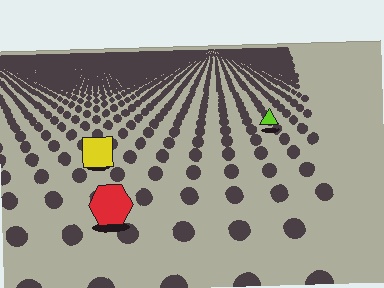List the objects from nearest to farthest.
From nearest to farthest: the red hexagon, the yellow square, the lime triangle.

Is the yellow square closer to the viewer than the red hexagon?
No. The red hexagon is closer — you can tell from the texture gradient: the ground texture is coarser near it.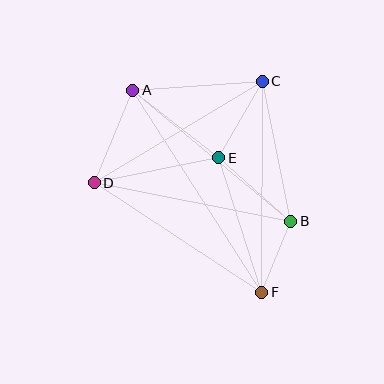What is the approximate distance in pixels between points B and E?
The distance between B and E is approximately 96 pixels.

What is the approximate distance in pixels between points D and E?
The distance between D and E is approximately 127 pixels.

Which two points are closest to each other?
Points B and F are closest to each other.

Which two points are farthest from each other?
Points A and F are farthest from each other.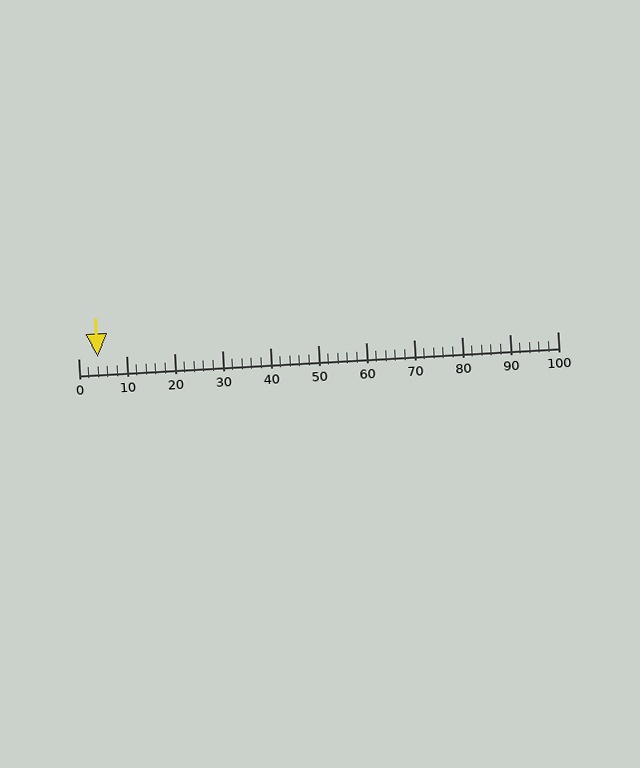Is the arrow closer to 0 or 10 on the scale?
The arrow is closer to 0.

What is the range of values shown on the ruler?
The ruler shows values from 0 to 100.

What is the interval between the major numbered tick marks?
The major tick marks are spaced 10 units apart.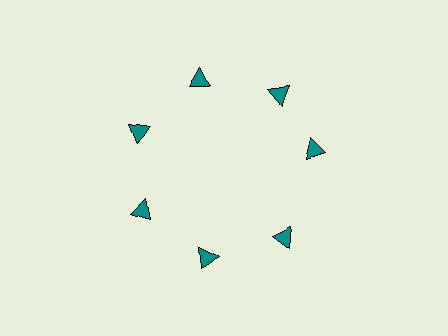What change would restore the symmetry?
The symmetry would be restored by rotating it back into even spacing with its neighbors so that all 7 triangles sit at equal angles and equal distance from the center.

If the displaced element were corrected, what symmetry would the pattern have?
It would have 7-fold rotational symmetry — the pattern would map onto itself every 51 degrees.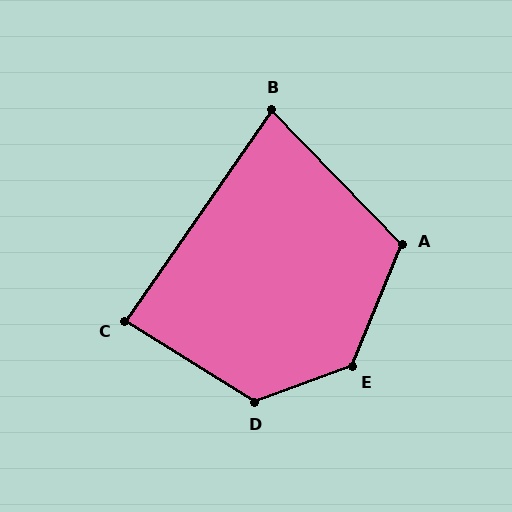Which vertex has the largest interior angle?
E, at approximately 132 degrees.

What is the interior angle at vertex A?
Approximately 114 degrees (obtuse).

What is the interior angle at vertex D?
Approximately 128 degrees (obtuse).